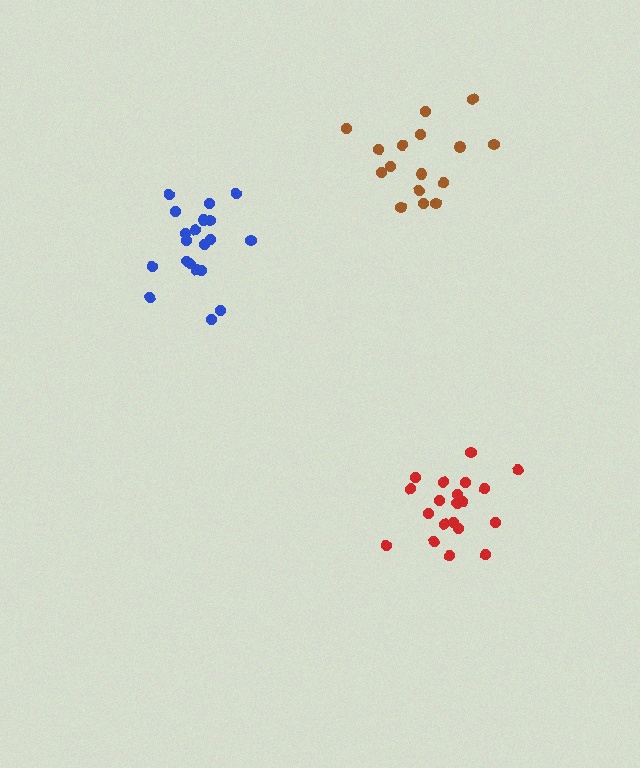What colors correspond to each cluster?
The clusters are colored: brown, blue, red.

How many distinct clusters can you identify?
There are 3 distinct clusters.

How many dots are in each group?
Group 1: 16 dots, Group 2: 20 dots, Group 3: 20 dots (56 total).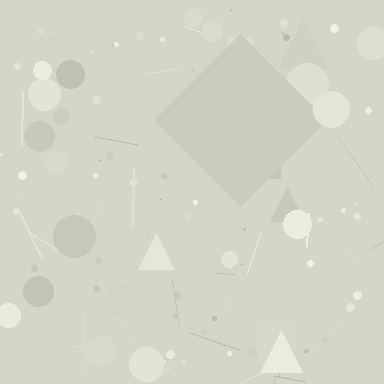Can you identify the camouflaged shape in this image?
The camouflaged shape is a diamond.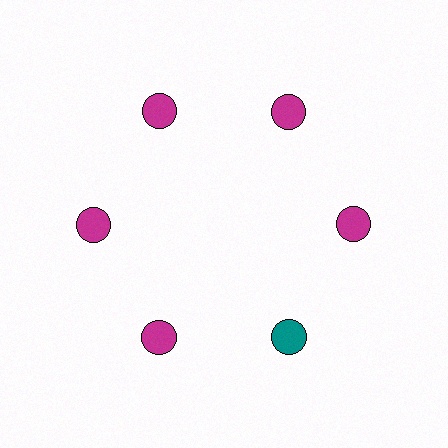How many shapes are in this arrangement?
There are 6 shapes arranged in a ring pattern.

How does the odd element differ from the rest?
It has a different color: teal instead of magenta.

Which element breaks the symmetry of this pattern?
The teal circle at roughly the 5 o'clock position breaks the symmetry. All other shapes are magenta circles.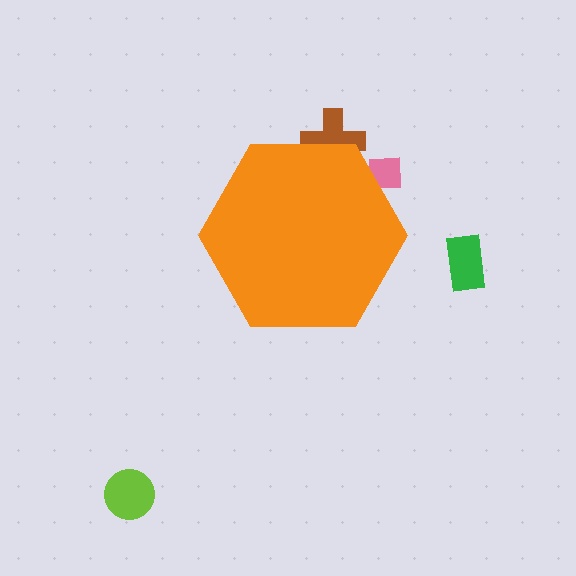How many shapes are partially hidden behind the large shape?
2 shapes are partially hidden.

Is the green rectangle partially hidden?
No, the green rectangle is fully visible.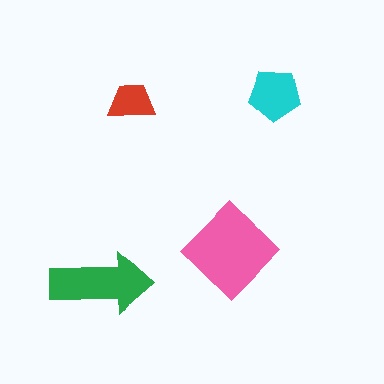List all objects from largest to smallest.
The pink diamond, the green arrow, the cyan pentagon, the red trapezoid.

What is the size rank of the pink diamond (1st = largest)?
1st.